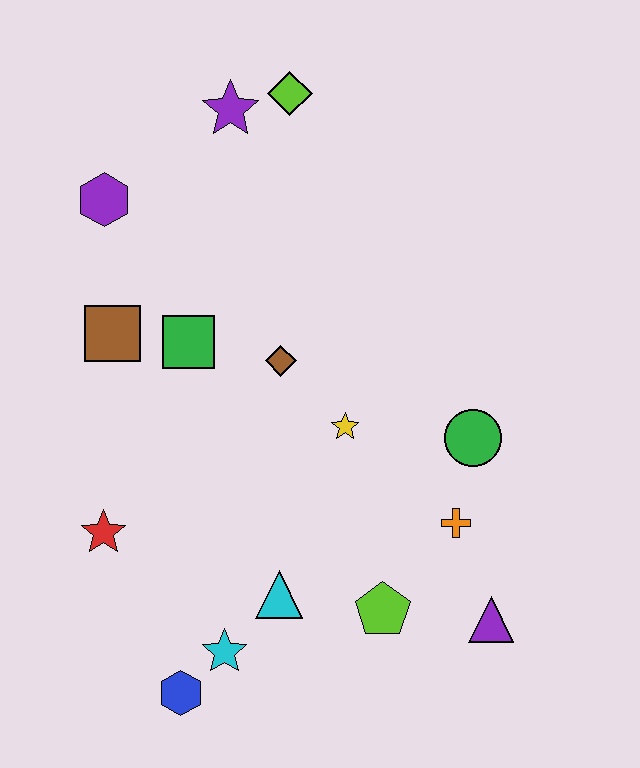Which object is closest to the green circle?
The orange cross is closest to the green circle.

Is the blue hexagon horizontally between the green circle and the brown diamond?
No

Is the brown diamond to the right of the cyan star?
Yes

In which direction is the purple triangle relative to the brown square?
The purple triangle is to the right of the brown square.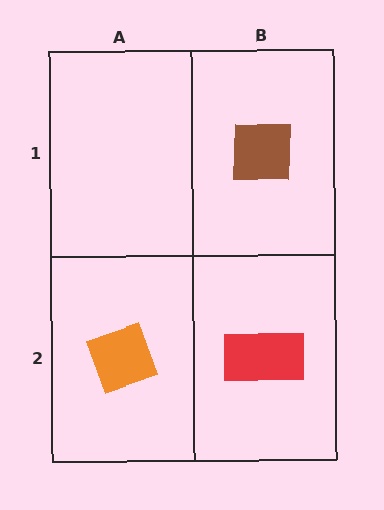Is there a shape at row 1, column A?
No, that cell is empty.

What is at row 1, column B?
A brown square.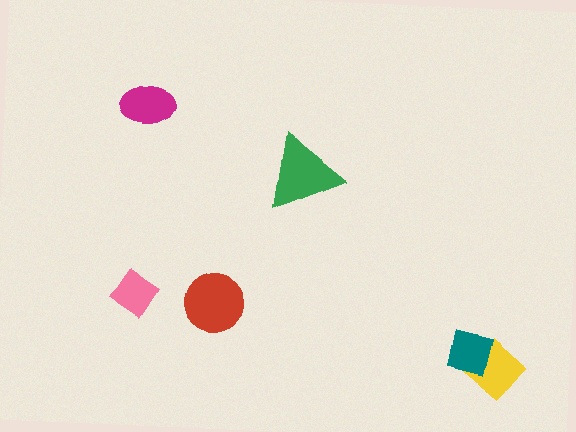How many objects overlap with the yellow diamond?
1 object overlaps with the yellow diamond.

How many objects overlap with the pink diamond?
0 objects overlap with the pink diamond.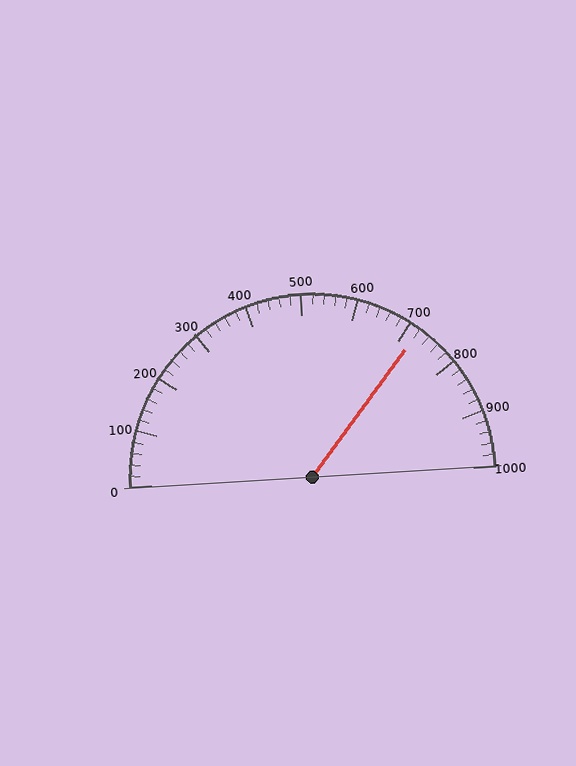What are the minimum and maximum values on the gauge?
The gauge ranges from 0 to 1000.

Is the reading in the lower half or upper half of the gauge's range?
The reading is in the upper half of the range (0 to 1000).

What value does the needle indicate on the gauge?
The needle indicates approximately 720.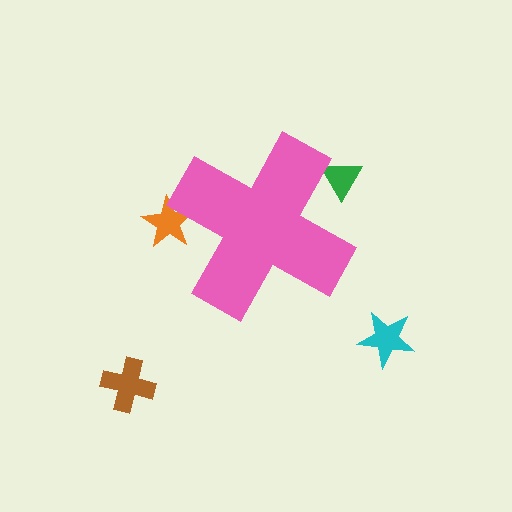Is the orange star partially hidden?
Yes, the orange star is partially hidden behind the pink cross.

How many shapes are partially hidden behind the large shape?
2 shapes are partially hidden.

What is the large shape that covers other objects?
A pink cross.